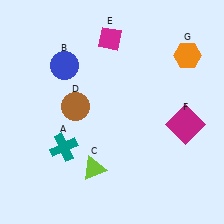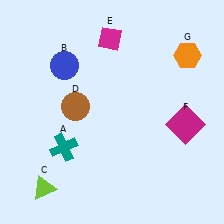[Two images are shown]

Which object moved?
The lime triangle (C) moved left.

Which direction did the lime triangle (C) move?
The lime triangle (C) moved left.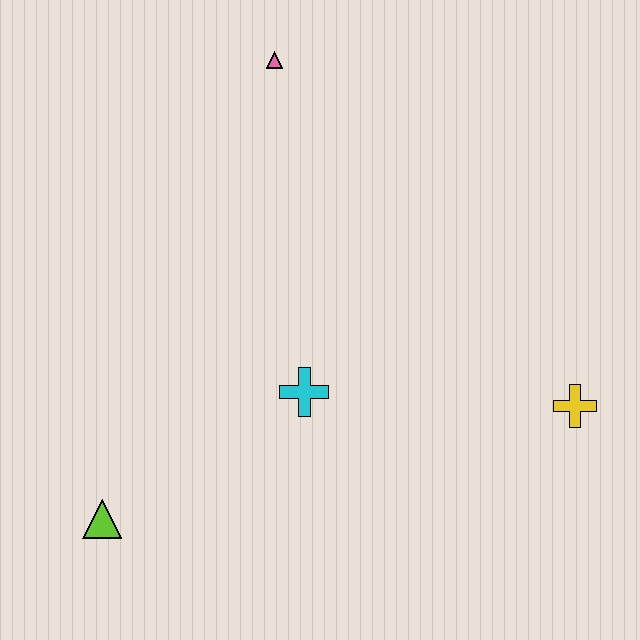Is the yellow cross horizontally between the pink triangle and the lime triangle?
No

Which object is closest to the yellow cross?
The cyan cross is closest to the yellow cross.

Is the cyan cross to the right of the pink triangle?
Yes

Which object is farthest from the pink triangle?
The lime triangle is farthest from the pink triangle.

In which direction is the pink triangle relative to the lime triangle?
The pink triangle is above the lime triangle.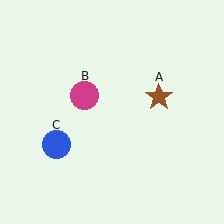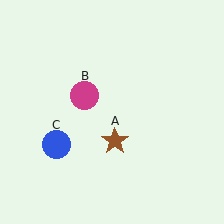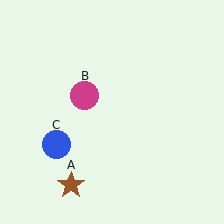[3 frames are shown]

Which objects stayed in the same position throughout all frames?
Magenta circle (object B) and blue circle (object C) remained stationary.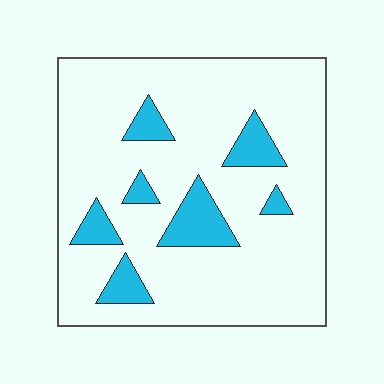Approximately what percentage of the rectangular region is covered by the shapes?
Approximately 15%.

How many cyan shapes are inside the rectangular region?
7.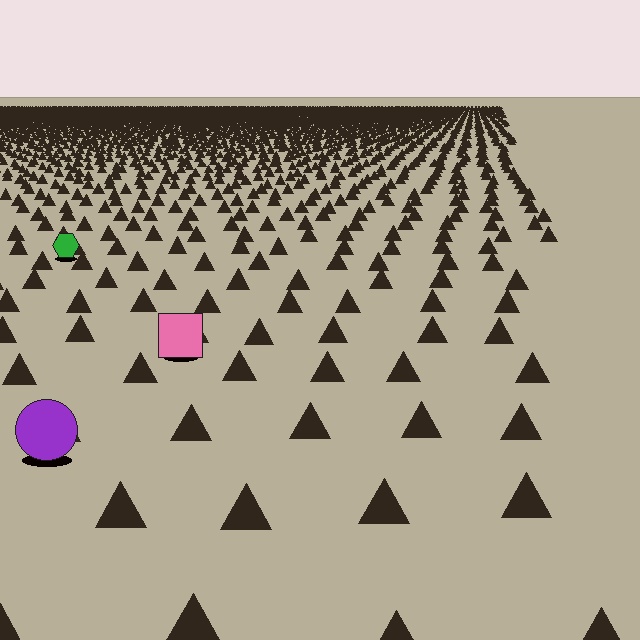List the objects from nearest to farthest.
From nearest to farthest: the purple circle, the pink square, the green hexagon.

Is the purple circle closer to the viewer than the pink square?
Yes. The purple circle is closer — you can tell from the texture gradient: the ground texture is coarser near it.